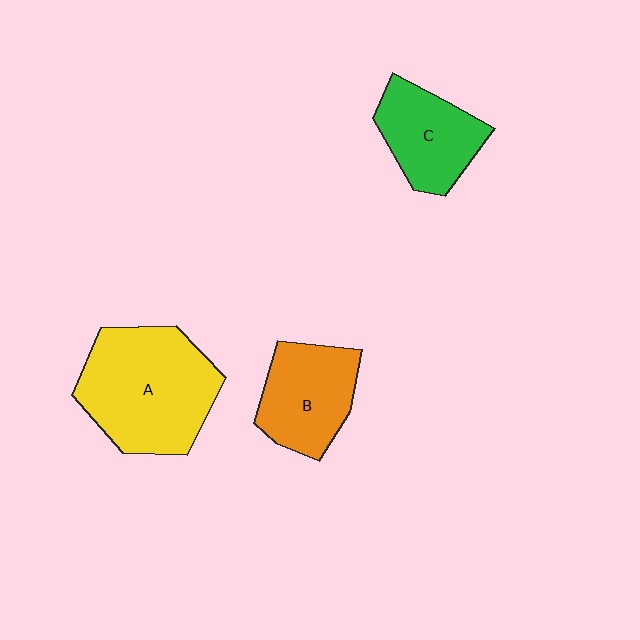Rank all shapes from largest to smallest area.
From largest to smallest: A (yellow), B (orange), C (green).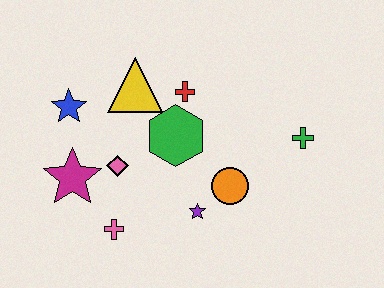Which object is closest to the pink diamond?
The magenta star is closest to the pink diamond.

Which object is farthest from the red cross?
The pink cross is farthest from the red cross.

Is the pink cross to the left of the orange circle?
Yes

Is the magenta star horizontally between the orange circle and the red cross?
No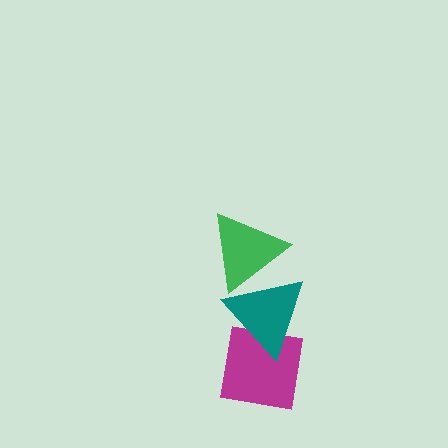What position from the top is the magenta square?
The magenta square is 3rd from the top.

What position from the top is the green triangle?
The green triangle is 1st from the top.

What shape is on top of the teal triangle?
The green triangle is on top of the teal triangle.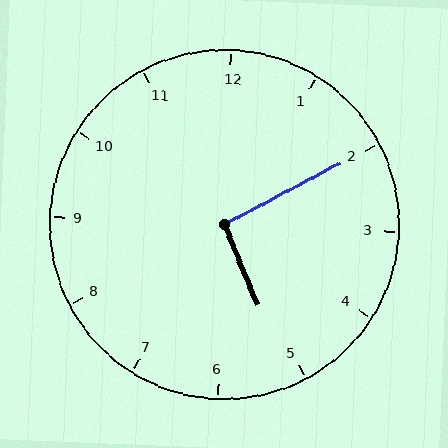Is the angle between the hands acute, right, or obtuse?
It is right.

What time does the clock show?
5:10.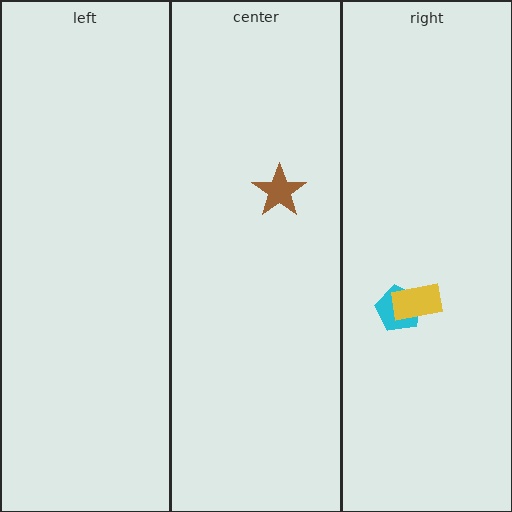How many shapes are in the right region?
2.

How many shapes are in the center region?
1.